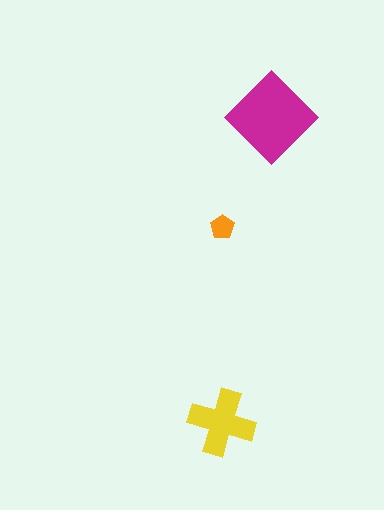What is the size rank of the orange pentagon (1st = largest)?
3rd.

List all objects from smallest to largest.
The orange pentagon, the yellow cross, the magenta diamond.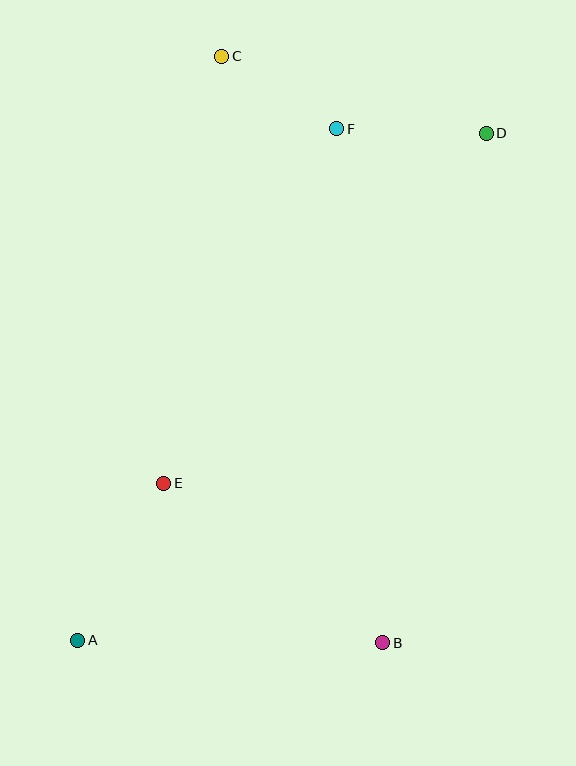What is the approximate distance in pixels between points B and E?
The distance between B and E is approximately 271 pixels.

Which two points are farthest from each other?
Points A and D are farthest from each other.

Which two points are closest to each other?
Points C and F are closest to each other.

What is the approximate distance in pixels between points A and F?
The distance between A and F is approximately 573 pixels.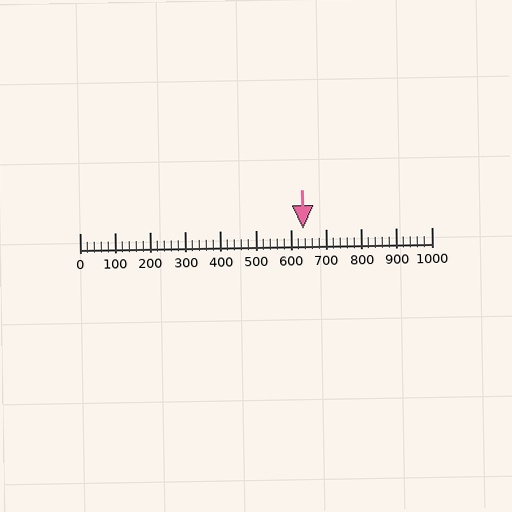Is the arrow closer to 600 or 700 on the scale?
The arrow is closer to 600.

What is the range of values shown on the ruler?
The ruler shows values from 0 to 1000.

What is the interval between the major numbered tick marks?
The major tick marks are spaced 100 units apart.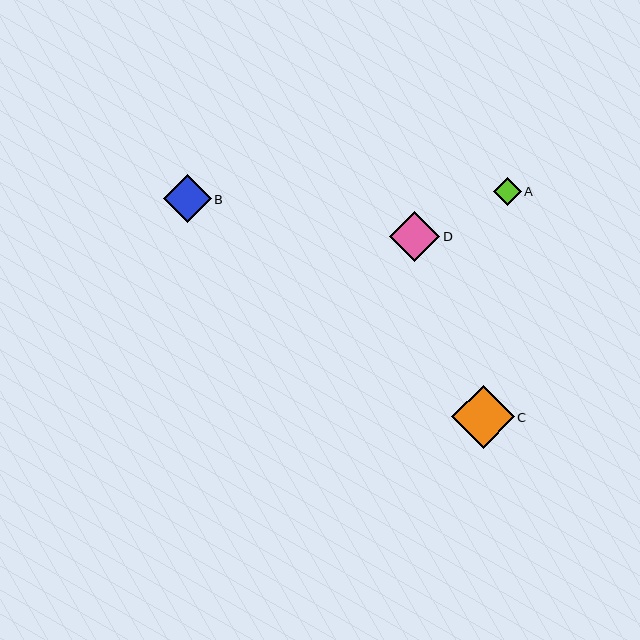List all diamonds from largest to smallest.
From largest to smallest: C, D, B, A.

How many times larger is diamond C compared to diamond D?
Diamond C is approximately 1.2 times the size of diamond D.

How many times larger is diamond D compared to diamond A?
Diamond D is approximately 1.8 times the size of diamond A.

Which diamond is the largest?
Diamond C is the largest with a size of approximately 63 pixels.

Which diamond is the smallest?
Diamond A is the smallest with a size of approximately 28 pixels.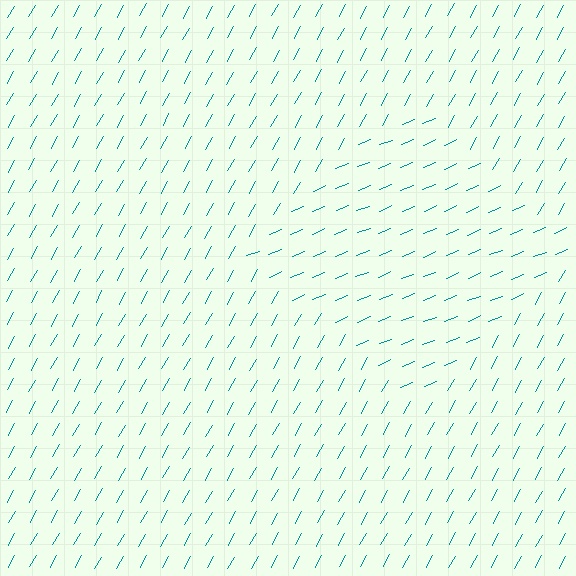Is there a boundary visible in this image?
Yes, there is a texture boundary formed by a change in line orientation.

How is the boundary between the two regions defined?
The boundary is defined purely by a change in line orientation (approximately 38 degrees difference). All lines are the same color and thickness.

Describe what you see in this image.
The image is filled with small teal line segments. A diamond region in the image has lines oriented differently from the surrounding lines, creating a visible texture boundary.